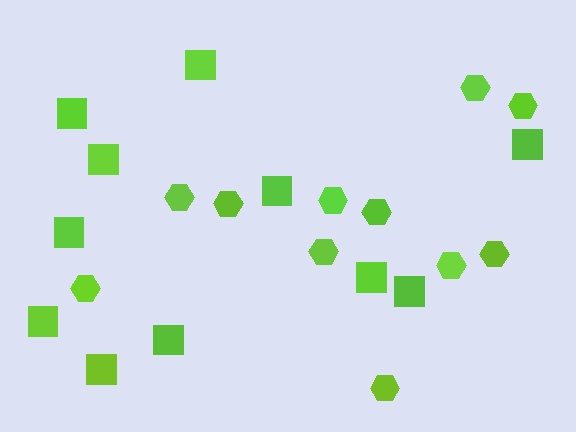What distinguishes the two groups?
There are 2 groups: one group of squares (11) and one group of hexagons (11).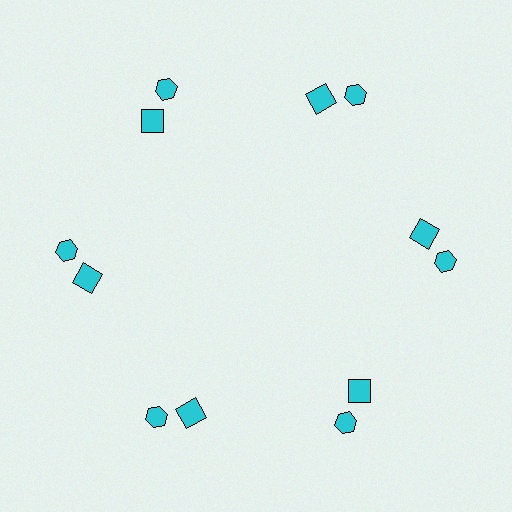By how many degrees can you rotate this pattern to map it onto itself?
The pattern maps onto itself every 60 degrees of rotation.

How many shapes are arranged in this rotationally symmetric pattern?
There are 12 shapes, arranged in 6 groups of 2.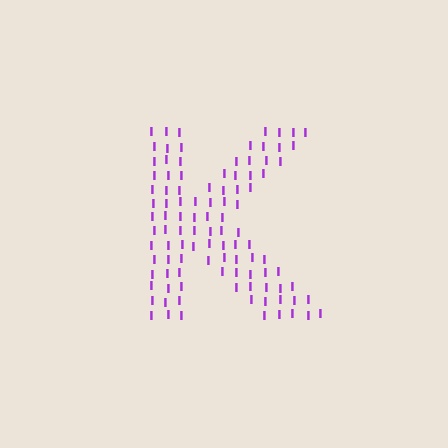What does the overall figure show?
The overall figure shows the letter K.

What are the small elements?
The small elements are letter I's.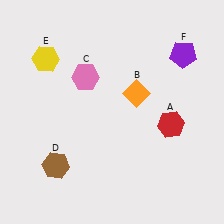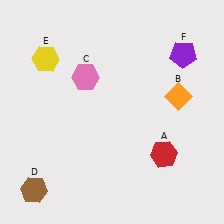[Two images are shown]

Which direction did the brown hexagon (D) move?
The brown hexagon (D) moved down.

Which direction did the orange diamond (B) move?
The orange diamond (B) moved right.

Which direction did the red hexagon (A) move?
The red hexagon (A) moved down.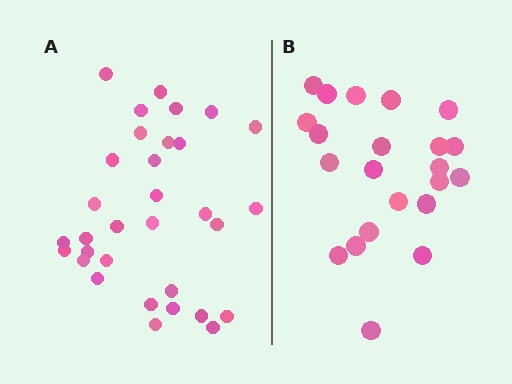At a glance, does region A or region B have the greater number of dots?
Region A (the left region) has more dots.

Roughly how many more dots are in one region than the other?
Region A has roughly 10 or so more dots than region B.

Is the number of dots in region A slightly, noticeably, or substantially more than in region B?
Region A has substantially more. The ratio is roughly 1.5 to 1.